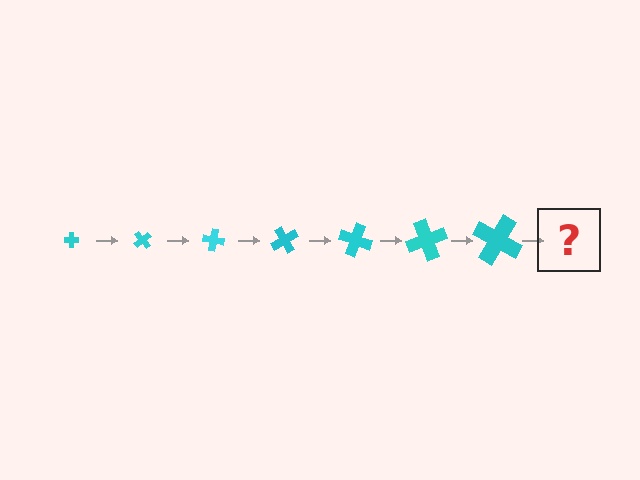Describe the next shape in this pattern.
It should be a cross, larger than the previous one and rotated 350 degrees from the start.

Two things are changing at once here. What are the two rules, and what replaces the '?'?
The two rules are that the cross grows larger each step and it rotates 50 degrees each step. The '?' should be a cross, larger than the previous one and rotated 350 degrees from the start.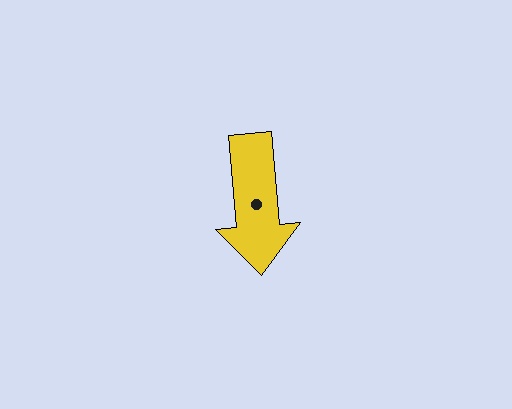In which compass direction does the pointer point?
South.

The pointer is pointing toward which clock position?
Roughly 6 o'clock.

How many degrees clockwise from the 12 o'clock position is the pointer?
Approximately 175 degrees.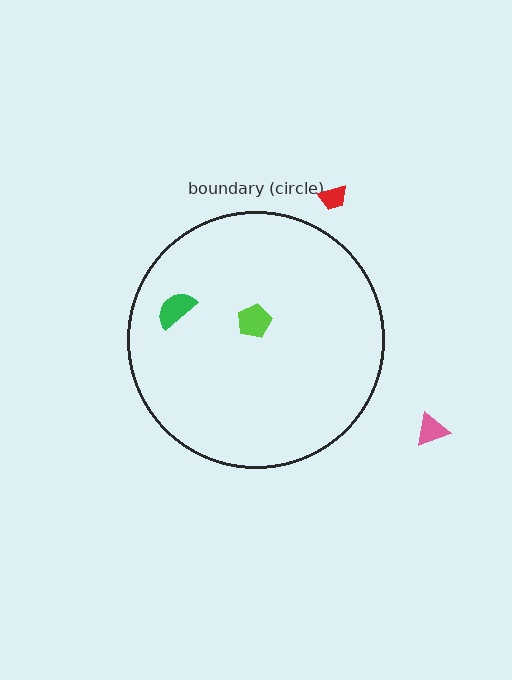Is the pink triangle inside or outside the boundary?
Outside.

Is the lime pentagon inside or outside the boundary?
Inside.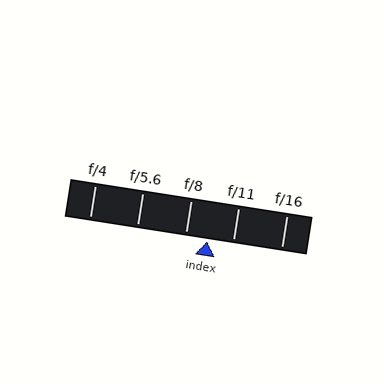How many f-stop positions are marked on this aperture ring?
There are 5 f-stop positions marked.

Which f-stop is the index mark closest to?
The index mark is closest to f/8.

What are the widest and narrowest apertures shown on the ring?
The widest aperture shown is f/4 and the narrowest is f/16.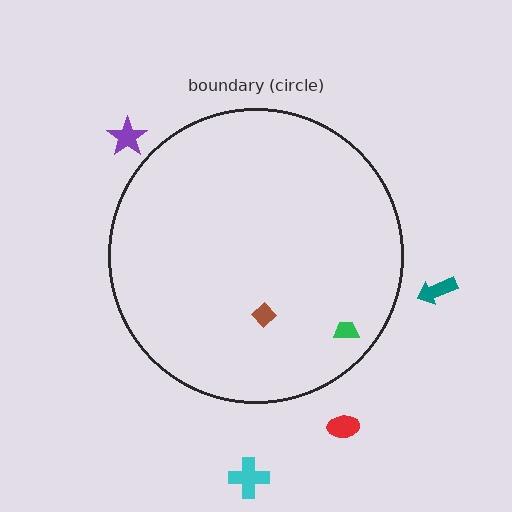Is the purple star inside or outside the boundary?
Outside.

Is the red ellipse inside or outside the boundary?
Outside.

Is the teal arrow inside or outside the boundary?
Outside.